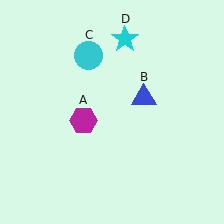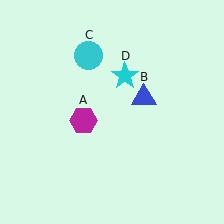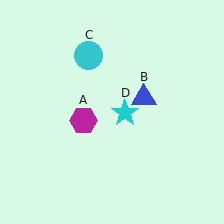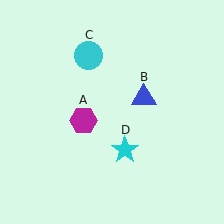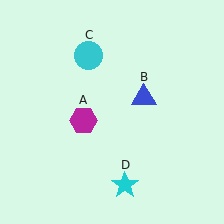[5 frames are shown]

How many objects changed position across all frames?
1 object changed position: cyan star (object D).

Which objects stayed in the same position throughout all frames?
Magenta hexagon (object A) and blue triangle (object B) and cyan circle (object C) remained stationary.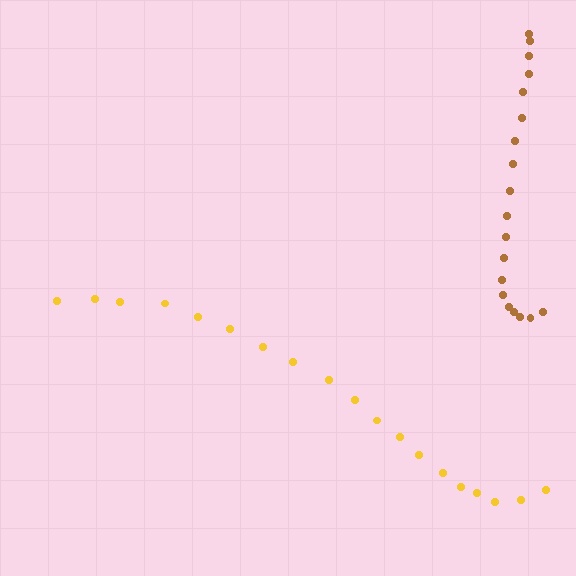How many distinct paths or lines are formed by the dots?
There are 2 distinct paths.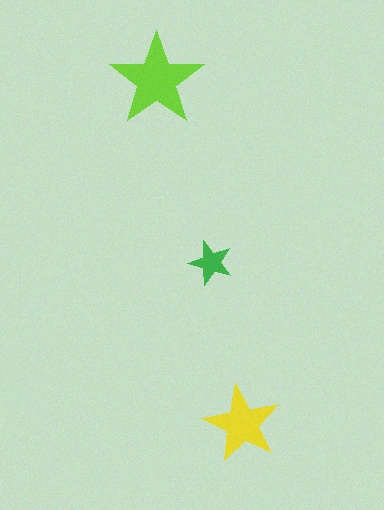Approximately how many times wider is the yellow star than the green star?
About 2 times wider.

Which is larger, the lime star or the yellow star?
The lime one.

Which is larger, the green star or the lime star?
The lime one.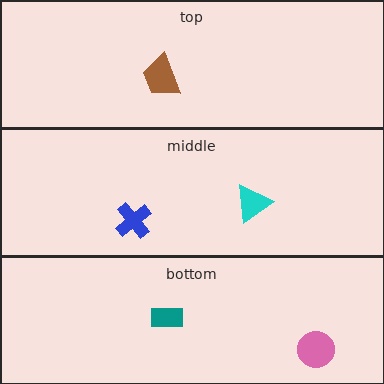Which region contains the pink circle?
The bottom region.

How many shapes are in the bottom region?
2.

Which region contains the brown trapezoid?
The top region.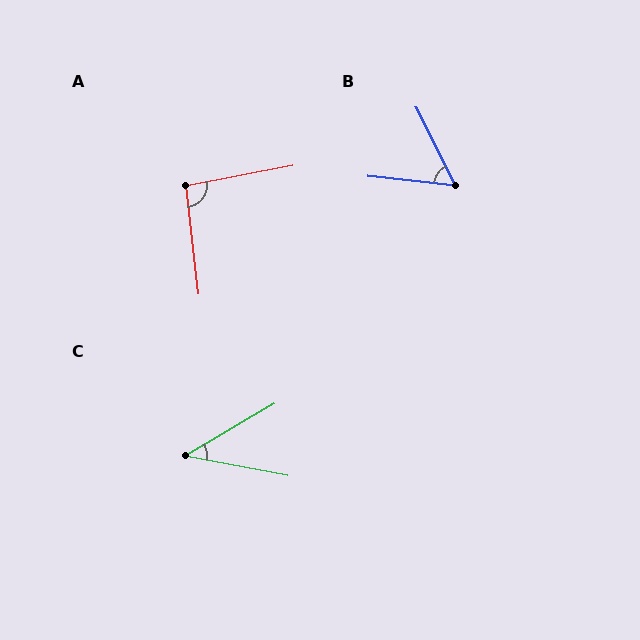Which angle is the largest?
A, at approximately 94 degrees.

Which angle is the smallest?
C, at approximately 41 degrees.